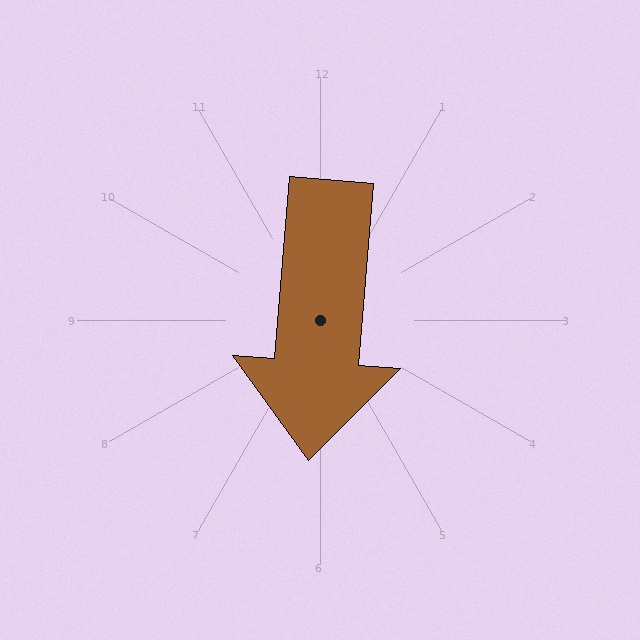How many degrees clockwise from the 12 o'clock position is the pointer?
Approximately 185 degrees.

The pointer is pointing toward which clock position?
Roughly 6 o'clock.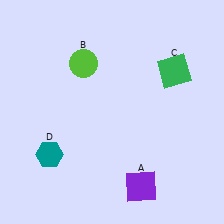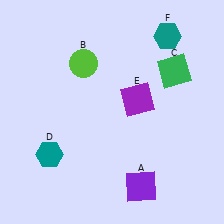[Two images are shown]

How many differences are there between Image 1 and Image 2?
There are 2 differences between the two images.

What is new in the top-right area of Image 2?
A teal hexagon (F) was added in the top-right area of Image 2.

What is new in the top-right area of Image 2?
A purple square (E) was added in the top-right area of Image 2.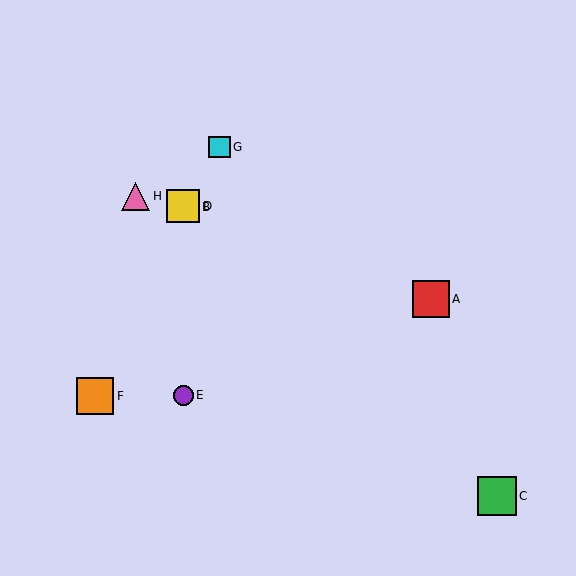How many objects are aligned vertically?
3 objects (B, D, E) are aligned vertically.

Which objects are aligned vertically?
Objects B, D, E are aligned vertically.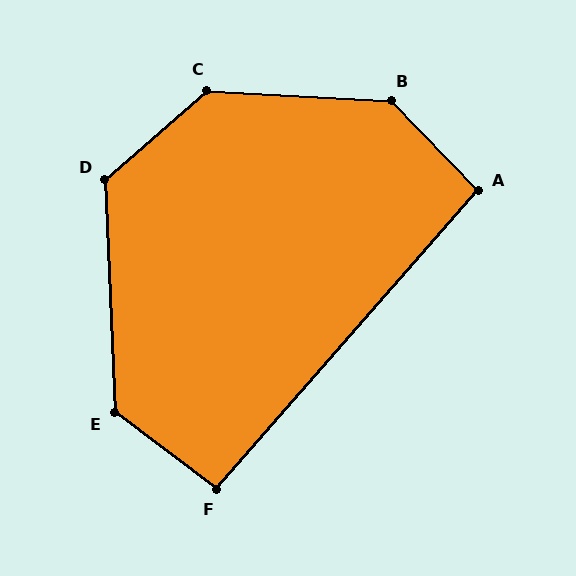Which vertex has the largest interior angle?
B, at approximately 137 degrees.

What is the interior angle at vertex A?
Approximately 95 degrees (approximately right).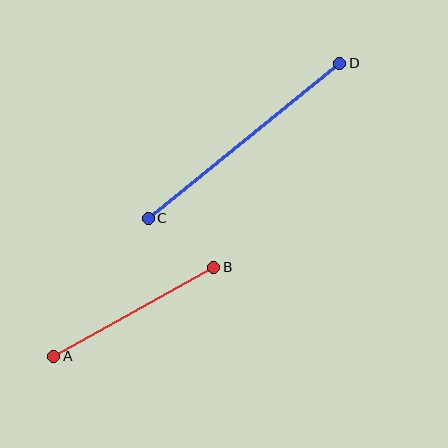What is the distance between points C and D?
The distance is approximately 247 pixels.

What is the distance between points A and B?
The distance is approximately 183 pixels.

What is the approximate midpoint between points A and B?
The midpoint is at approximately (134, 312) pixels.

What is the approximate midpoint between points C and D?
The midpoint is at approximately (244, 141) pixels.